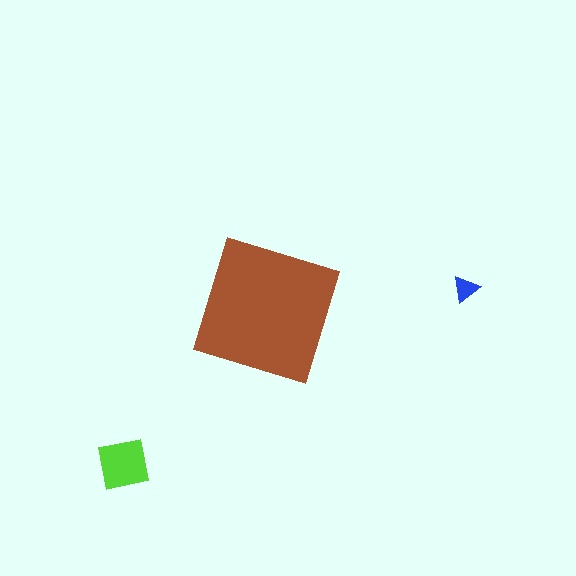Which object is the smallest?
The blue triangle.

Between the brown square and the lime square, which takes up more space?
The brown square.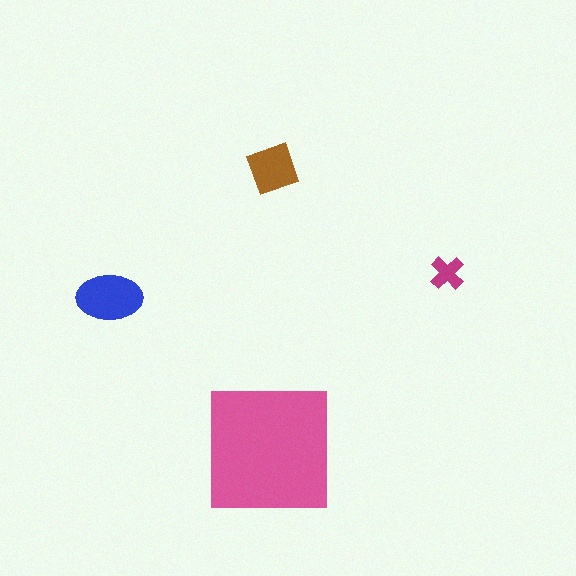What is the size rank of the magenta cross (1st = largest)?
4th.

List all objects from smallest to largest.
The magenta cross, the brown diamond, the blue ellipse, the pink square.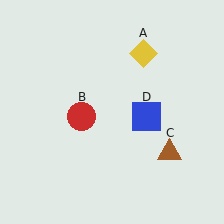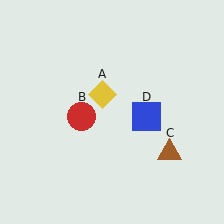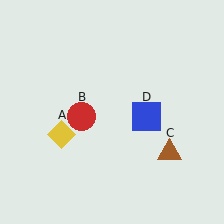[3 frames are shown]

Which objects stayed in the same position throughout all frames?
Red circle (object B) and brown triangle (object C) and blue square (object D) remained stationary.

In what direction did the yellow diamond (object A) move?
The yellow diamond (object A) moved down and to the left.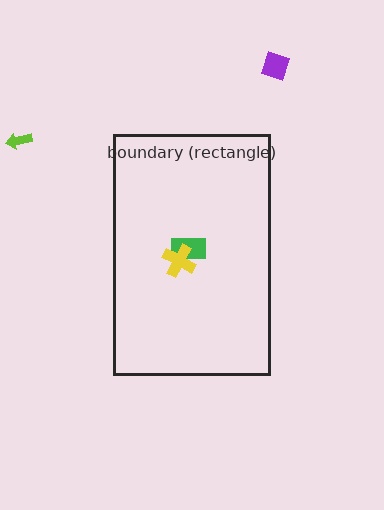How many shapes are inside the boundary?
2 inside, 2 outside.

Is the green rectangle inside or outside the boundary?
Inside.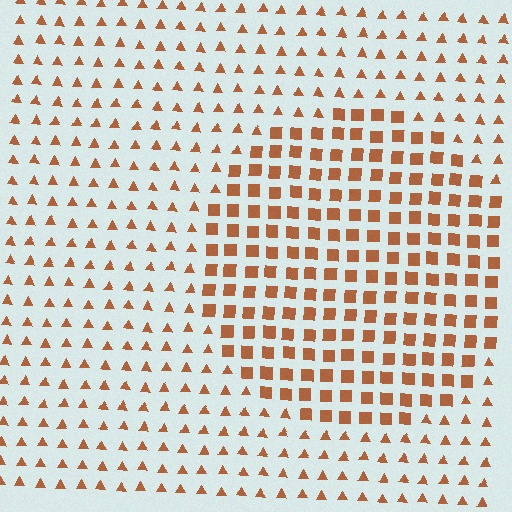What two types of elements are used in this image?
The image uses squares inside the circle region and triangles outside it.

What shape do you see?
I see a circle.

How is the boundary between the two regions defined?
The boundary is defined by a change in element shape: squares inside vs. triangles outside. All elements share the same color and spacing.